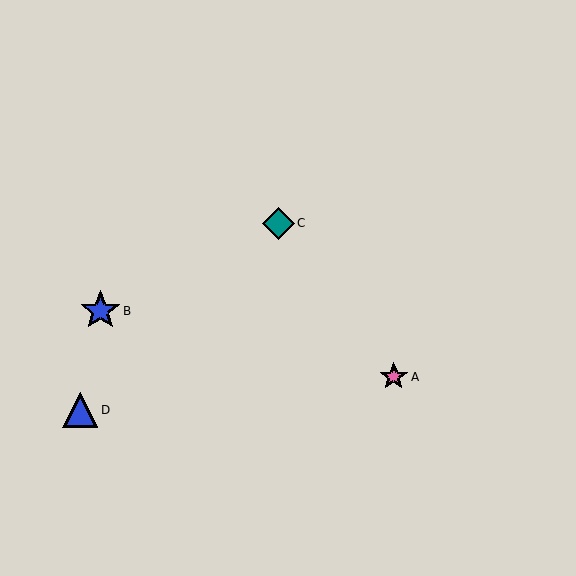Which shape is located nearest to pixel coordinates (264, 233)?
The teal diamond (labeled C) at (278, 223) is nearest to that location.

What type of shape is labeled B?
Shape B is a blue star.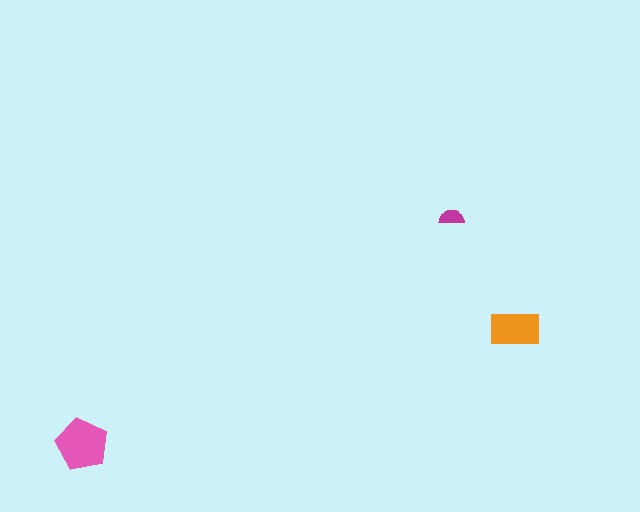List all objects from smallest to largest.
The magenta semicircle, the orange rectangle, the pink pentagon.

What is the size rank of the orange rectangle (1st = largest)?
2nd.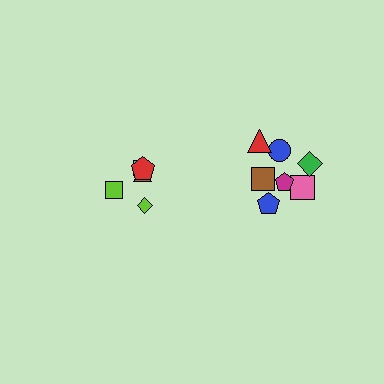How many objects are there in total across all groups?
There are 12 objects.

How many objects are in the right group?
There are 7 objects.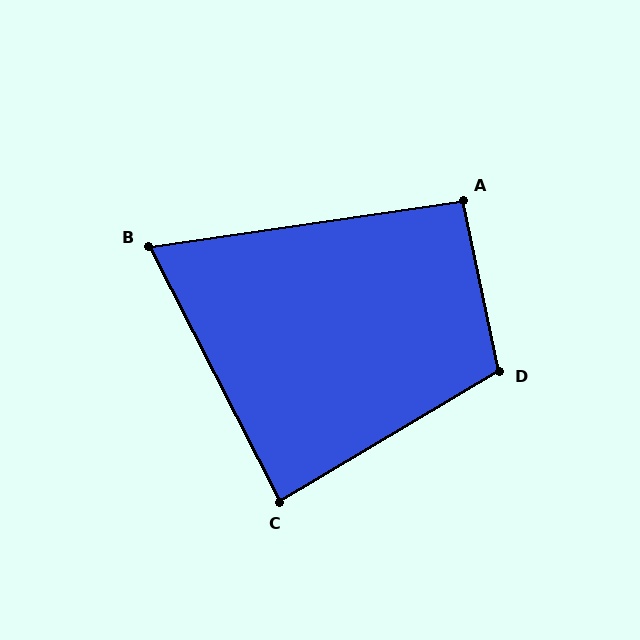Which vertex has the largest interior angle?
D, at approximately 109 degrees.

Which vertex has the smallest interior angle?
B, at approximately 71 degrees.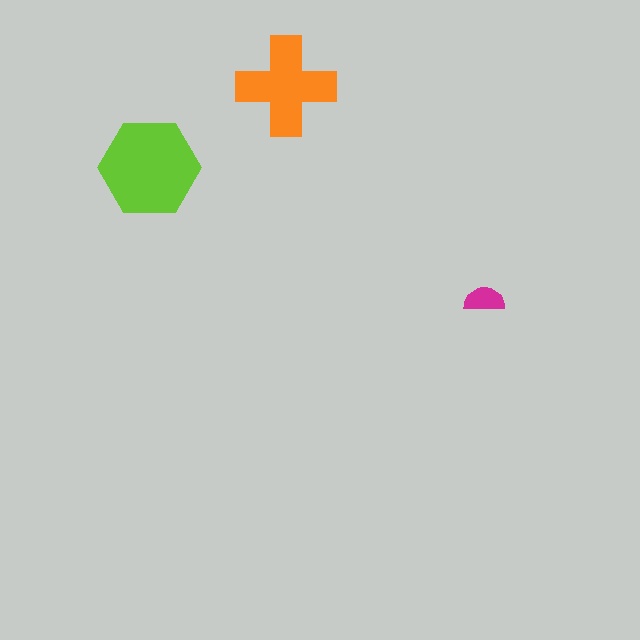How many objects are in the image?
There are 3 objects in the image.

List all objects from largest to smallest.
The lime hexagon, the orange cross, the magenta semicircle.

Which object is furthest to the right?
The magenta semicircle is rightmost.